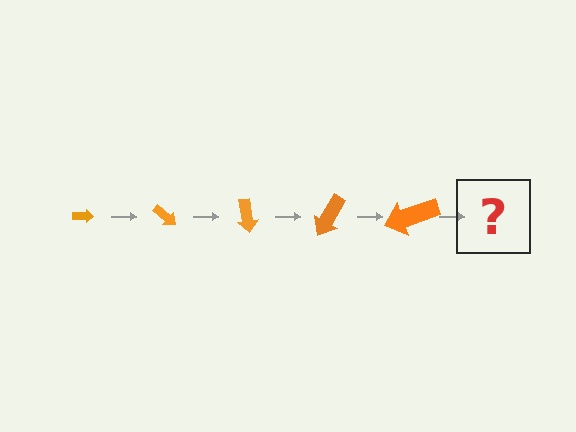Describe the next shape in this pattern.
It should be an arrow, larger than the previous one and rotated 200 degrees from the start.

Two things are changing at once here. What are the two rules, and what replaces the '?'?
The two rules are that the arrow grows larger each step and it rotates 40 degrees each step. The '?' should be an arrow, larger than the previous one and rotated 200 degrees from the start.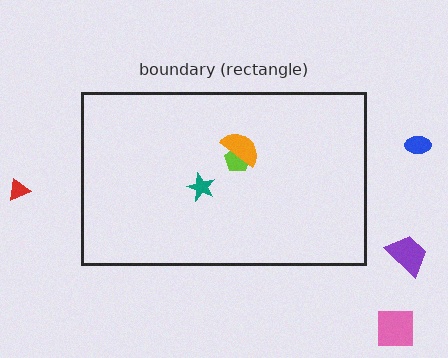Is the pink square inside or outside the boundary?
Outside.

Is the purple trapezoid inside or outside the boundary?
Outside.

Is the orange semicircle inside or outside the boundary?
Inside.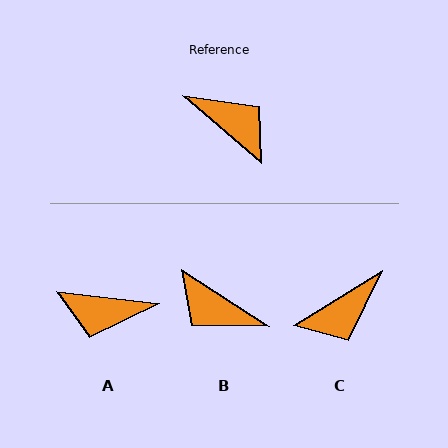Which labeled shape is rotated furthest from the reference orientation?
B, about 172 degrees away.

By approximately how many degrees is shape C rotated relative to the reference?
Approximately 108 degrees clockwise.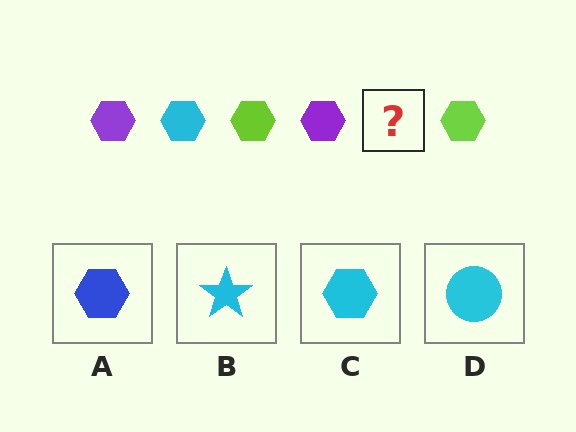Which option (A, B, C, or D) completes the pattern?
C.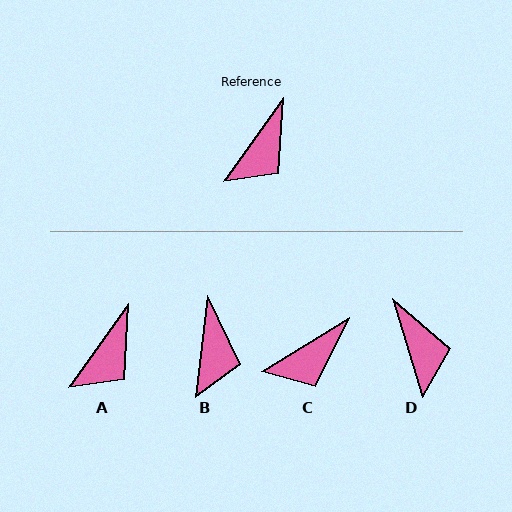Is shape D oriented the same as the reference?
No, it is off by about 53 degrees.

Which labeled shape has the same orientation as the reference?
A.